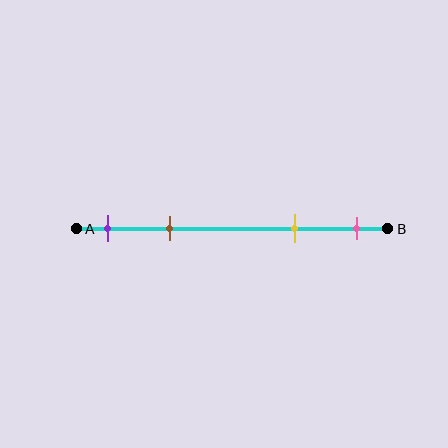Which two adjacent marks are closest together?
The purple and brown marks are the closest adjacent pair.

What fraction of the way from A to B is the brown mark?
The brown mark is approximately 30% (0.3) of the way from A to B.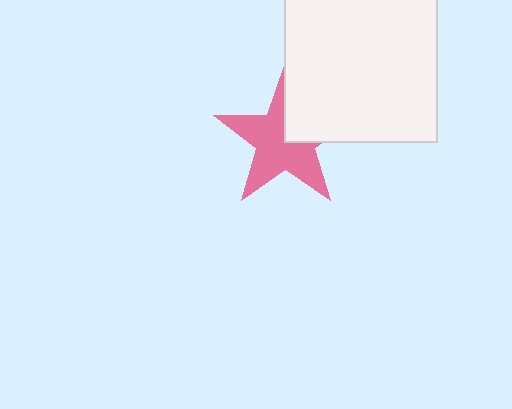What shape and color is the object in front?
The object in front is a white square.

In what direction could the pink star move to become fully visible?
The pink star could move toward the lower-left. That would shift it out from behind the white square entirely.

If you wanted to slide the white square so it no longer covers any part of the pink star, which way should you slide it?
Slide it toward the upper-right — that is the most direct way to separate the two shapes.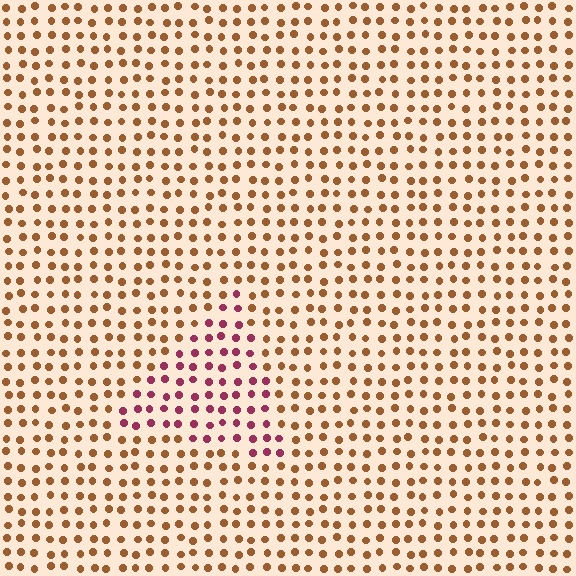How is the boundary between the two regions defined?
The boundary is defined purely by a slight shift in hue (about 51 degrees). Spacing, size, and orientation are identical on both sides.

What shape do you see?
I see a triangle.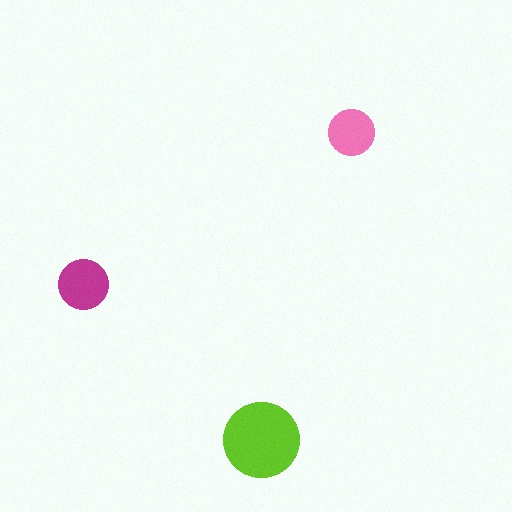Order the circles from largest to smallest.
the lime one, the magenta one, the pink one.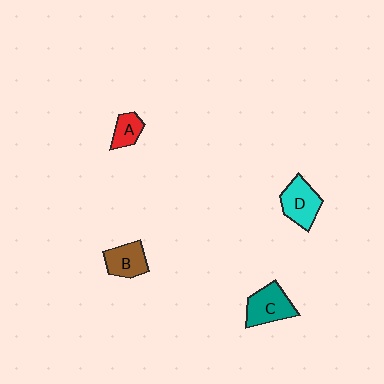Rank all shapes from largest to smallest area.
From largest to smallest: C (teal), D (cyan), B (brown), A (red).